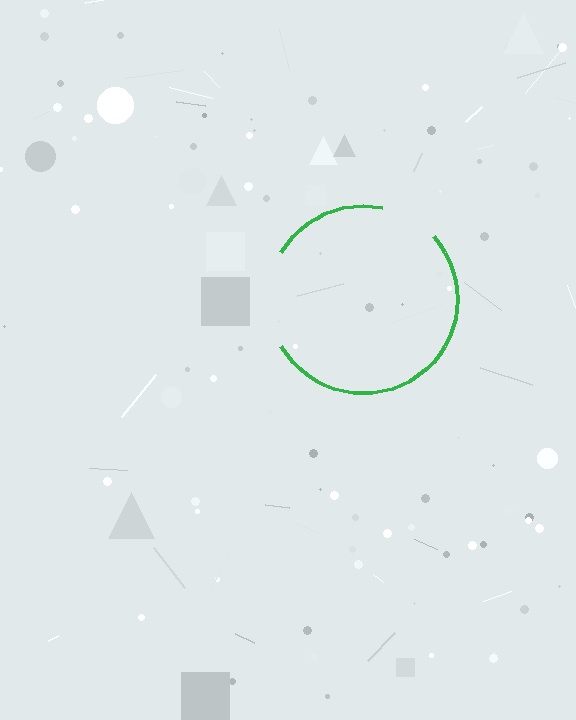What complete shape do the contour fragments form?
The contour fragments form a circle.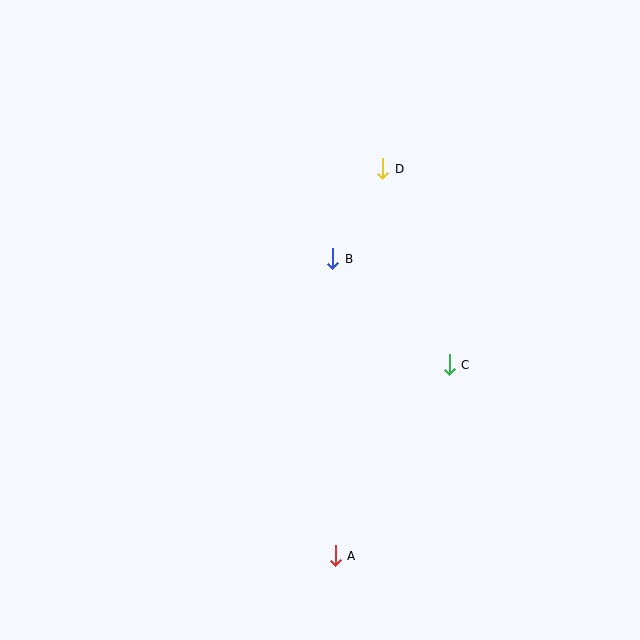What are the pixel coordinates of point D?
Point D is at (383, 169).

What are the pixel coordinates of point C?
Point C is at (449, 365).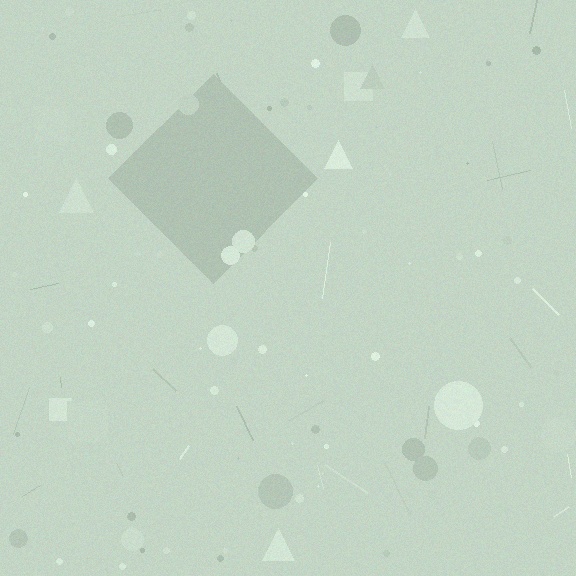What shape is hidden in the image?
A diamond is hidden in the image.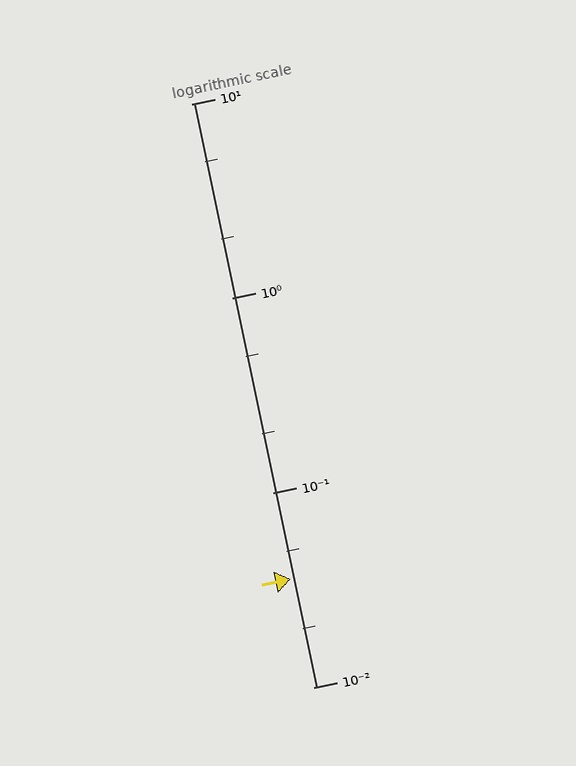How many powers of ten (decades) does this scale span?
The scale spans 3 decades, from 0.01 to 10.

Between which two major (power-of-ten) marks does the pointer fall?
The pointer is between 0.01 and 0.1.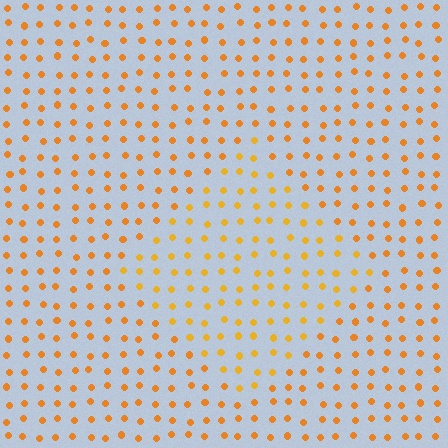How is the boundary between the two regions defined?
The boundary is defined purely by a slight shift in hue (about 14 degrees). Spacing, size, and orientation are identical on both sides.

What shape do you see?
I see a diamond.